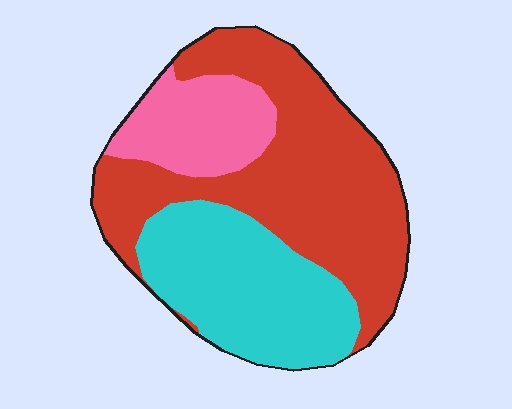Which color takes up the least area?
Pink, at roughly 15%.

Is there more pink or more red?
Red.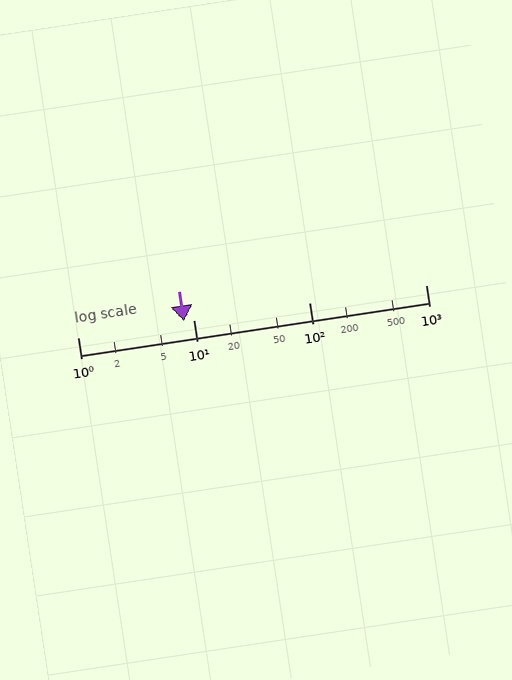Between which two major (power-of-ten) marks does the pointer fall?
The pointer is between 1 and 10.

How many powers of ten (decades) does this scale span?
The scale spans 3 decades, from 1 to 1000.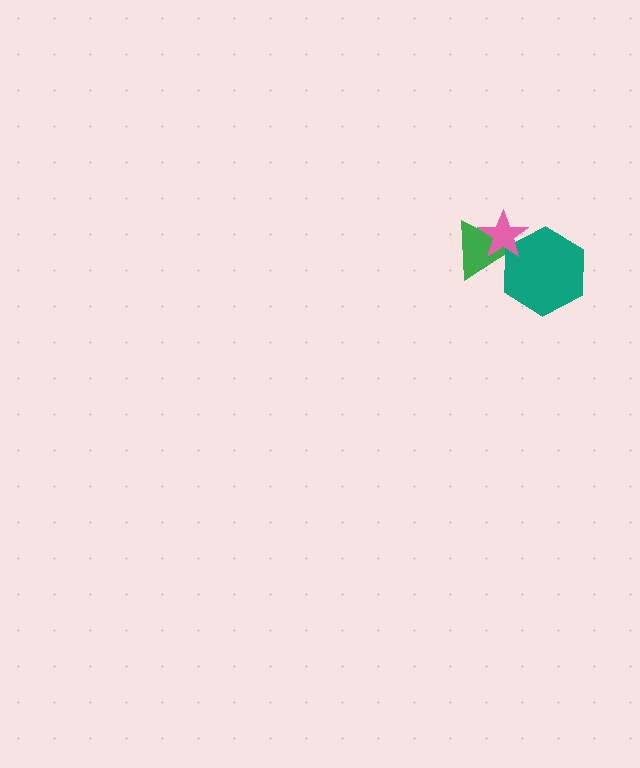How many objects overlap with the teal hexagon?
2 objects overlap with the teal hexagon.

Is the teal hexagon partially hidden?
Yes, it is partially covered by another shape.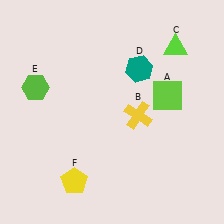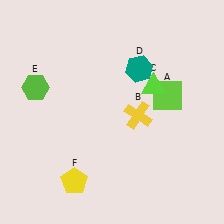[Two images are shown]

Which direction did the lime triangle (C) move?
The lime triangle (C) moved down.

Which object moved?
The lime triangle (C) moved down.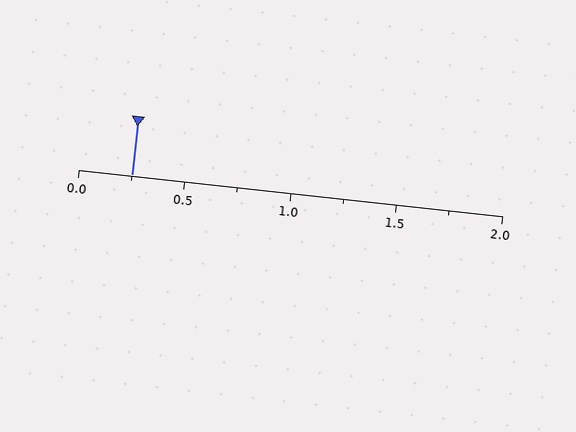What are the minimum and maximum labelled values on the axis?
The axis runs from 0.0 to 2.0.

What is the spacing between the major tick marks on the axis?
The major ticks are spaced 0.5 apart.